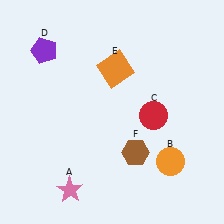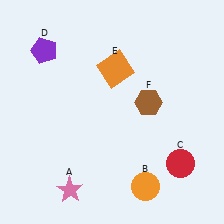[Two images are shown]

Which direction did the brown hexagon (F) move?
The brown hexagon (F) moved up.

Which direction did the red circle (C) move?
The red circle (C) moved down.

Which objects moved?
The objects that moved are: the orange circle (B), the red circle (C), the brown hexagon (F).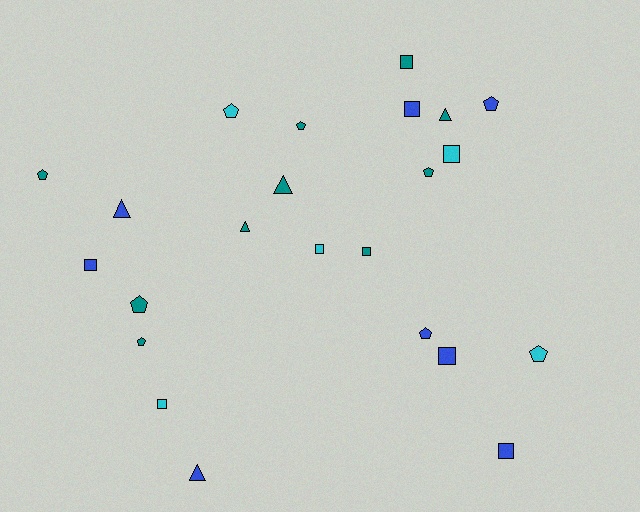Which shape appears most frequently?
Square, with 9 objects.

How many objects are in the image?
There are 23 objects.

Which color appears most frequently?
Teal, with 10 objects.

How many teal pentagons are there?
There are 5 teal pentagons.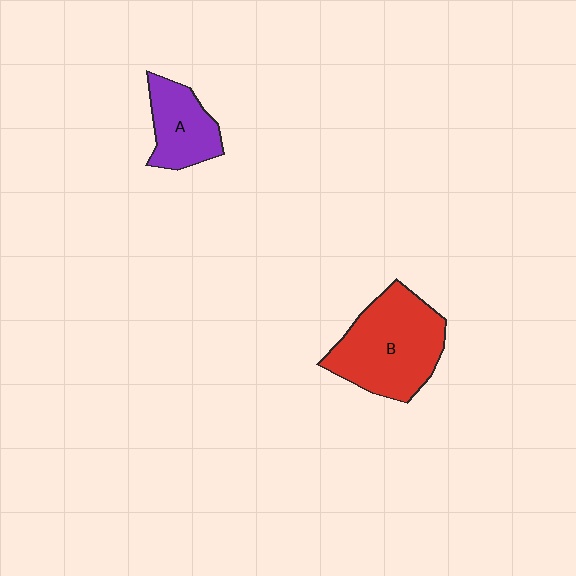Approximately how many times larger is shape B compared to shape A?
Approximately 1.8 times.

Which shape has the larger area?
Shape B (red).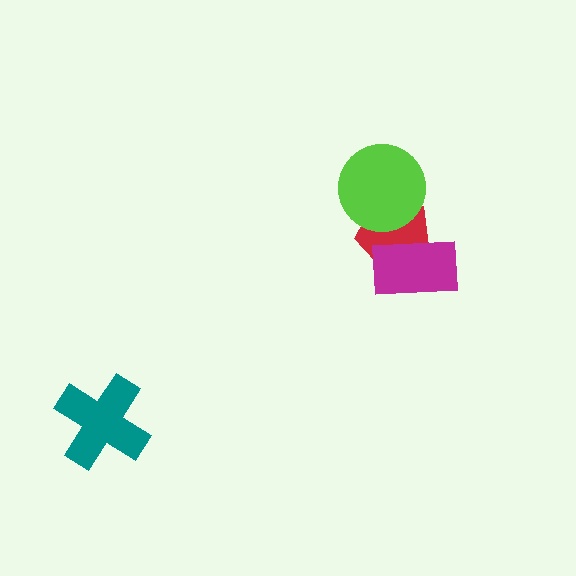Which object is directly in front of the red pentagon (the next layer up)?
The magenta rectangle is directly in front of the red pentagon.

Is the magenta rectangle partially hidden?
No, no other shape covers it.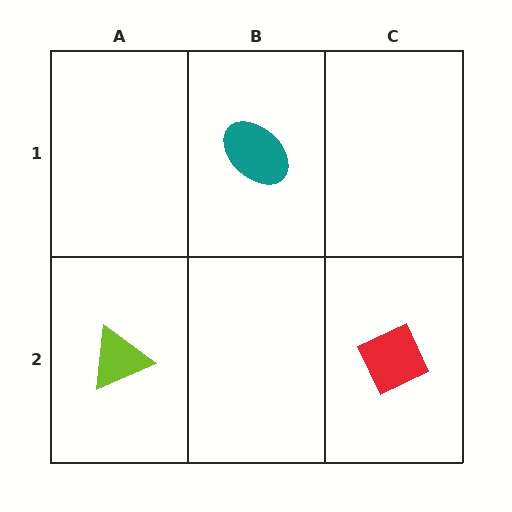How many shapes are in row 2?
2 shapes.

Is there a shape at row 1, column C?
No, that cell is empty.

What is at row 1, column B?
A teal ellipse.